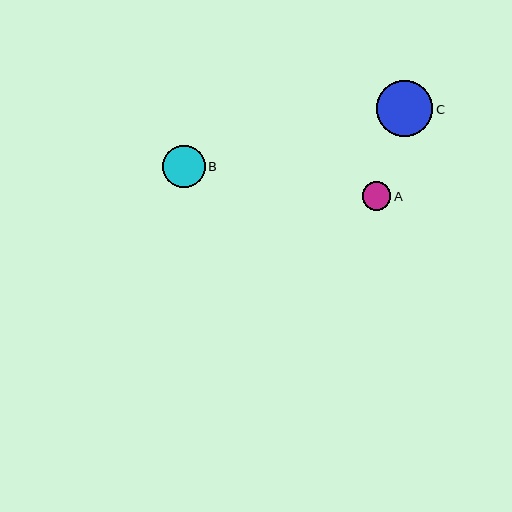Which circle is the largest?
Circle C is the largest with a size of approximately 56 pixels.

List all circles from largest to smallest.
From largest to smallest: C, B, A.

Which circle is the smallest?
Circle A is the smallest with a size of approximately 29 pixels.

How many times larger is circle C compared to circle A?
Circle C is approximately 2.0 times the size of circle A.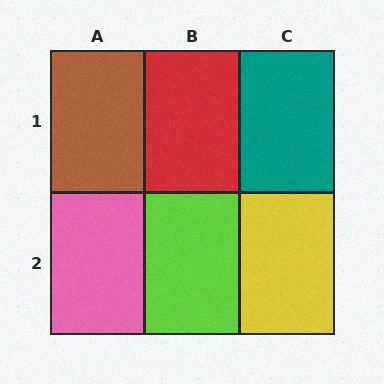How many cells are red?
1 cell is red.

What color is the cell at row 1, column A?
Brown.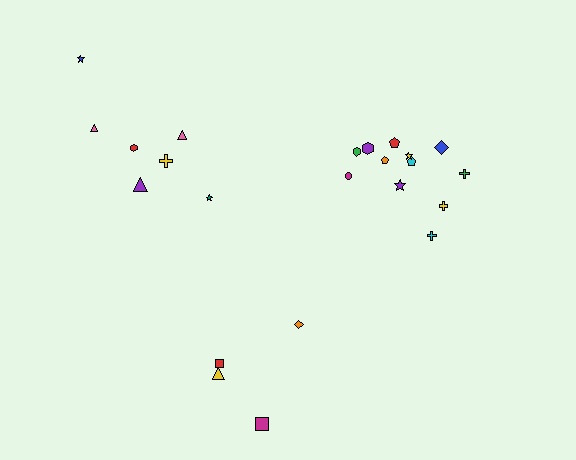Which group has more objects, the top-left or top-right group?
The top-right group.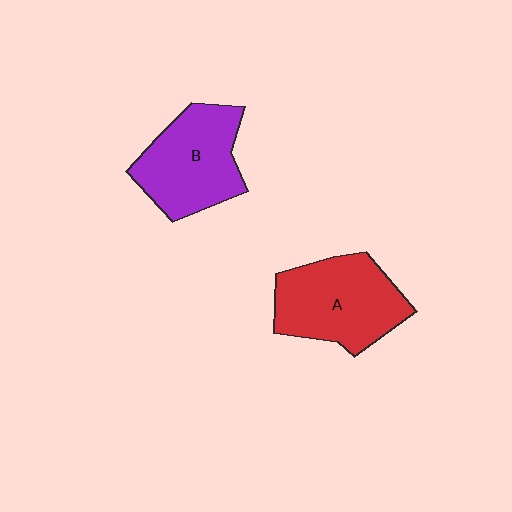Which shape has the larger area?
Shape A (red).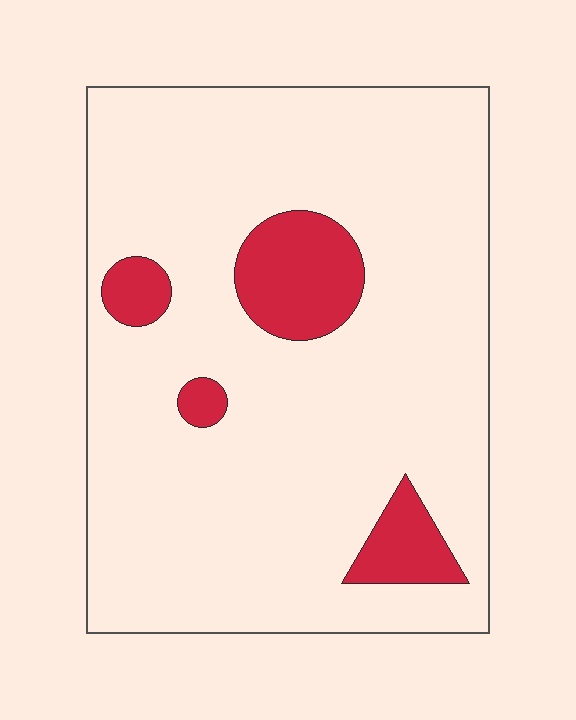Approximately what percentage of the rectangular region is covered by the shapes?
Approximately 10%.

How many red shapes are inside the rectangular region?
4.